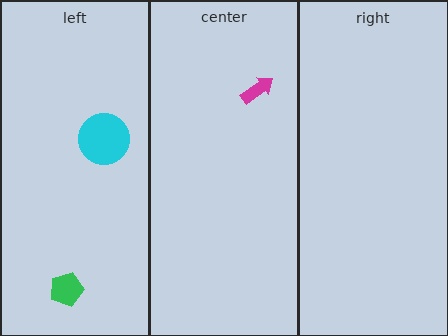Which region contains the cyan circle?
The left region.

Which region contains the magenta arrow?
The center region.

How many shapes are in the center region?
1.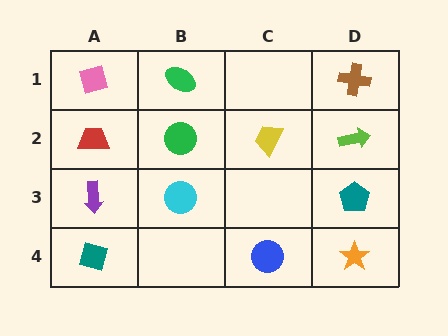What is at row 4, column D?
An orange star.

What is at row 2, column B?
A green circle.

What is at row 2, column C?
A yellow trapezoid.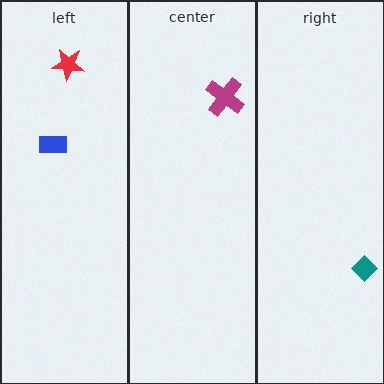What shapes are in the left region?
The blue rectangle, the red star.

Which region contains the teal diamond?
The right region.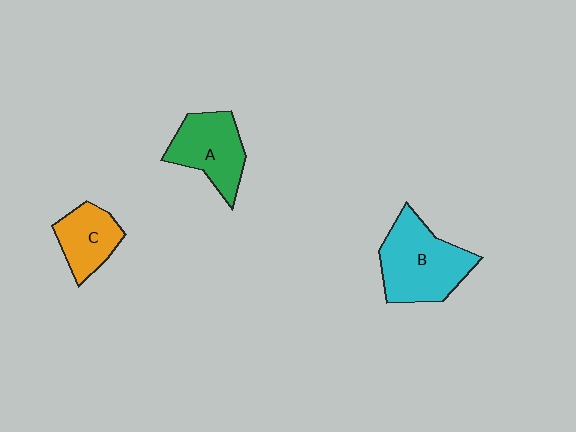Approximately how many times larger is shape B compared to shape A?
Approximately 1.3 times.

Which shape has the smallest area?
Shape C (orange).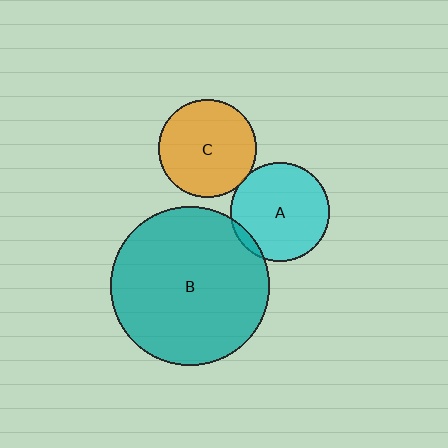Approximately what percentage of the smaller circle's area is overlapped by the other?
Approximately 5%.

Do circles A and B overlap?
Yes.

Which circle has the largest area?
Circle B (teal).